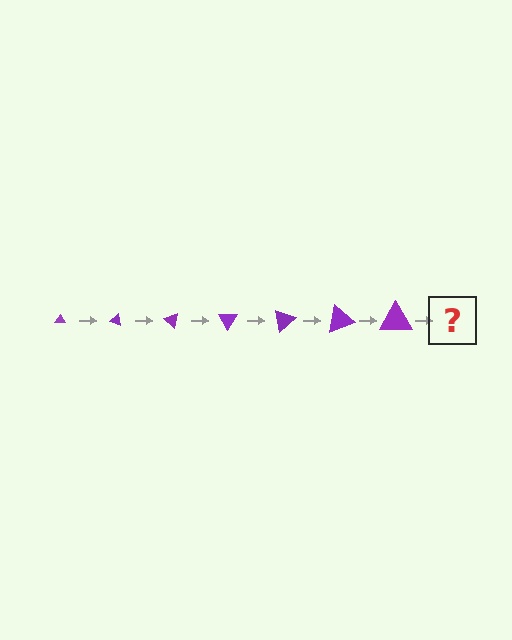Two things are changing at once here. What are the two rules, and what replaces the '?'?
The two rules are that the triangle grows larger each step and it rotates 20 degrees each step. The '?' should be a triangle, larger than the previous one and rotated 140 degrees from the start.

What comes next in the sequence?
The next element should be a triangle, larger than the previous one and rotated 140 degrees from the start.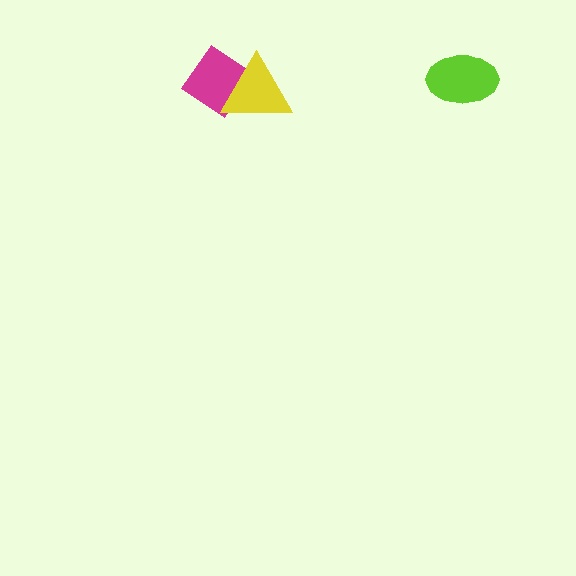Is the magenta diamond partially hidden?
Yes, it is partially covered by another shape.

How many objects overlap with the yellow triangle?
1 object overlaps with the yellow triangle.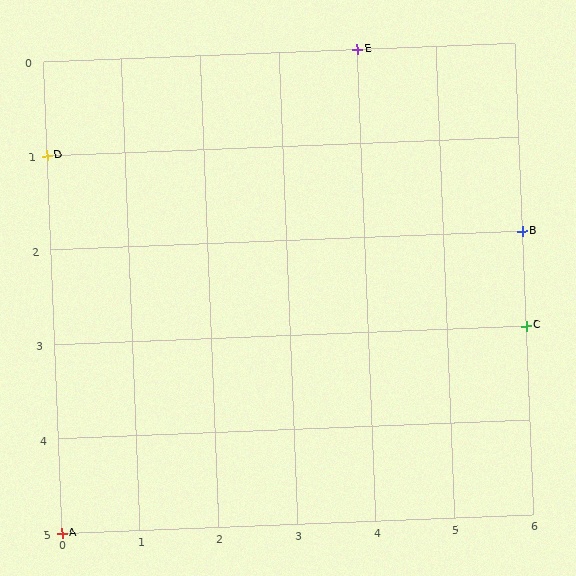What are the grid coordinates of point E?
Point E is at grid coordinates (4, 0).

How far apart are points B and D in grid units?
Points B and D are 6 columns and 1 row apart (about 6.1 grid units diagonally).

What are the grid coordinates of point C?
Point C is at grid coordinates (6, 3).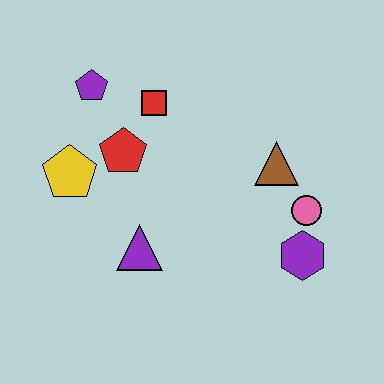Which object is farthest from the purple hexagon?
The purple pentagon is farthest from the purple hexagon.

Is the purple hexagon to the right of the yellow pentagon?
Yes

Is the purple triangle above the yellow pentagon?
No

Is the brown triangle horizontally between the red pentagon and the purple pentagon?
No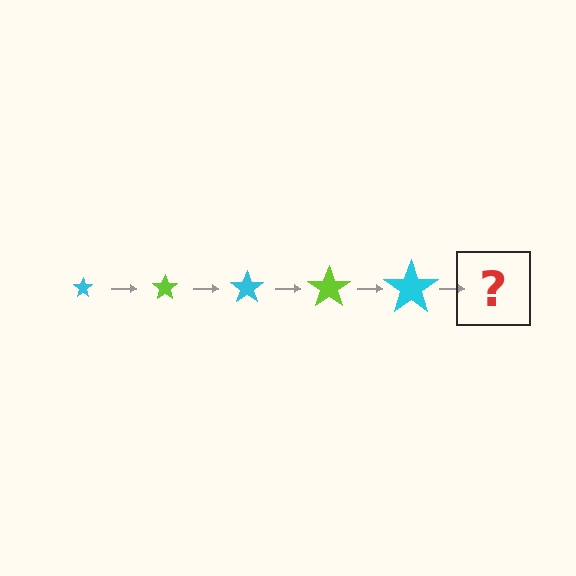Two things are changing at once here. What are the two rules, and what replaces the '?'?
The two rules are that the star grows larger each step and the color cycles through cyan and lime. The '?' should be a lime star, larger than the previous one.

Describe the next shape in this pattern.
It should be a lime star, larger than the previous one.